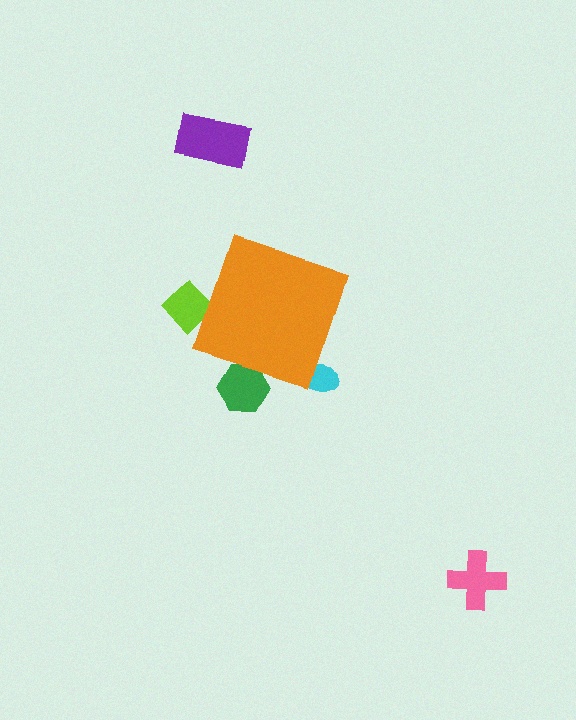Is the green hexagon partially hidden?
Yes, the green hexagon is partially hidden behind the orange diamond.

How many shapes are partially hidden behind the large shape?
3 shapes are partially hidden.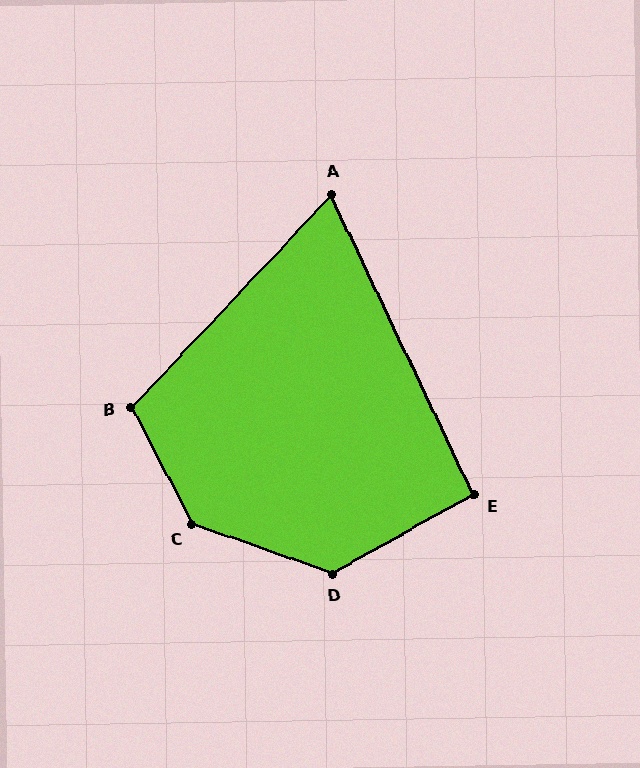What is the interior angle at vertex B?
Approximately 110 degrees (obtuse).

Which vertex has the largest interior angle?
C, at approximately 137 degrees.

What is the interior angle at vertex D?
Approximately 132 degrees (obtuse).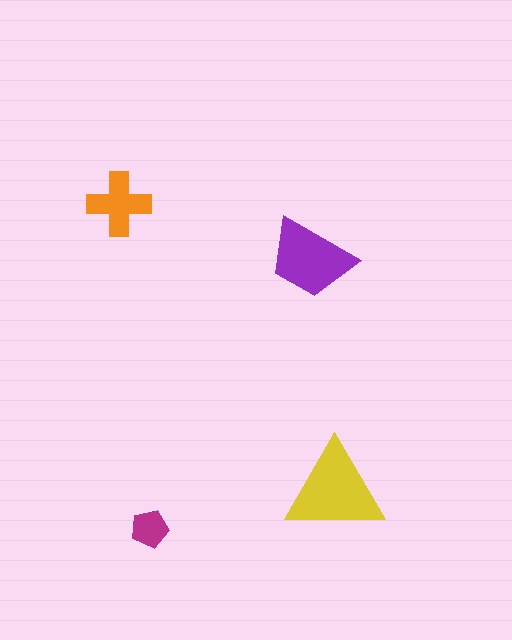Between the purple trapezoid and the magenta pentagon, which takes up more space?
The purple trapezoid.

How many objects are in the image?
There are 4 objects in the image.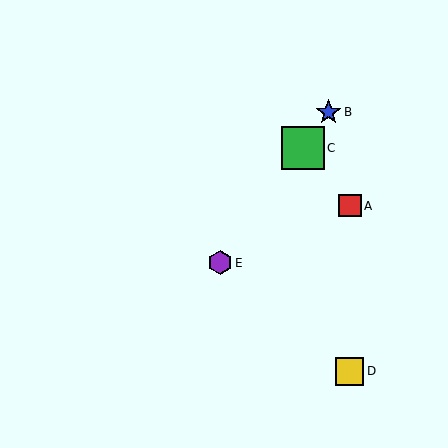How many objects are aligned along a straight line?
3 objects (B, C, E) are aligned along a straight line.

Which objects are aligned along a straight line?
Objects B, C, E are aligned along a straight line.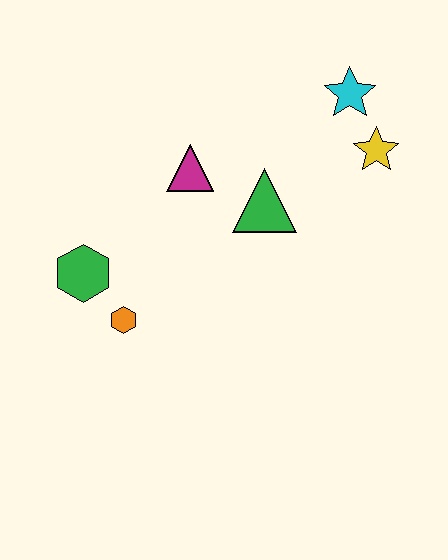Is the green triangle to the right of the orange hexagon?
Yes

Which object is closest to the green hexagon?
The orange hexagon is closest to the green hexagon.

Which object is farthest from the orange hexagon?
The cyan star is farthest from the orange hexagon.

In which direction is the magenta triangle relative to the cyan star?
The magenta triangle is to the left of the cyan star.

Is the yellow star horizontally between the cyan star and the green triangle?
No